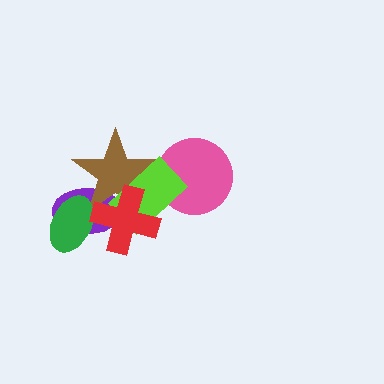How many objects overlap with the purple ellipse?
4 objects overlap with the purple ellipse.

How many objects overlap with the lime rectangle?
4 objects overlap with the lime rectangle.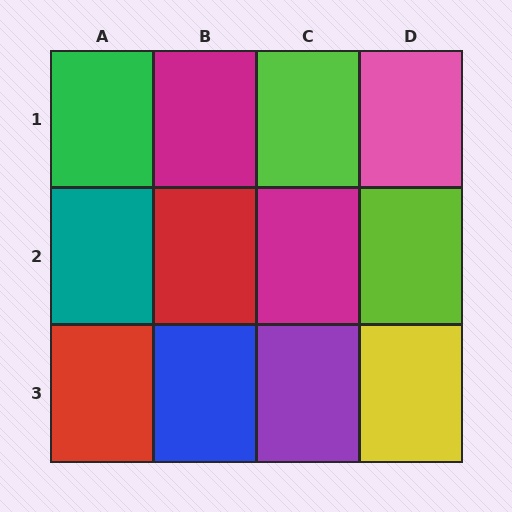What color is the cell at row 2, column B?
Red.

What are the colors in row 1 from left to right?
Green, magenta, lime, pink.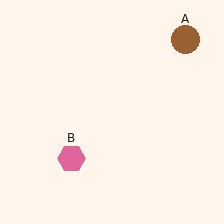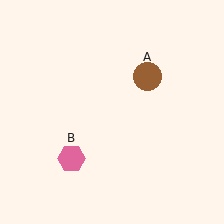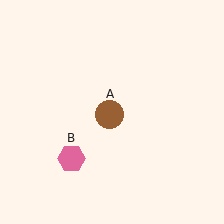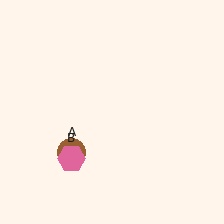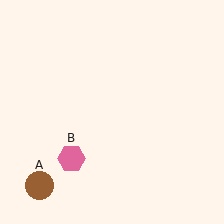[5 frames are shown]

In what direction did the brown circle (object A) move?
The brown circle (object A) moved down and to the left.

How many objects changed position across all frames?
1 object changed position: brown circle (object A).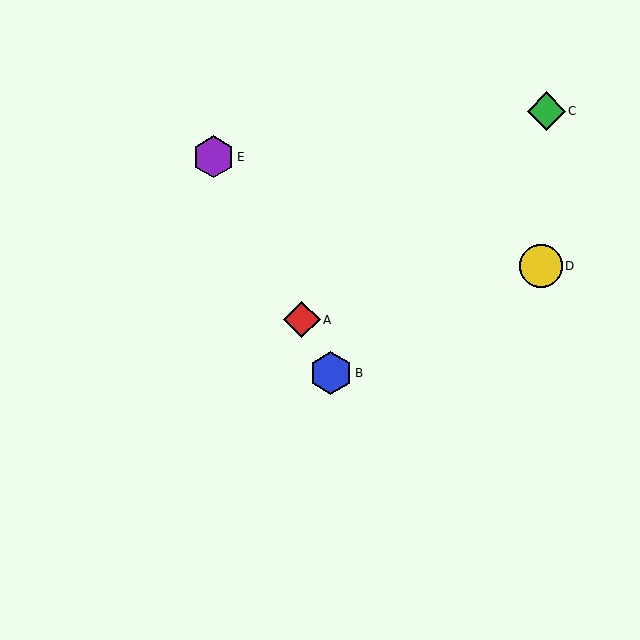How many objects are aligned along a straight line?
3 objects (A, B, E) are aligned along a straight line.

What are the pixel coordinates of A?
Object A is at (302, 320).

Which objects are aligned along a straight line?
Objects A, B, E are aligned along a straight line.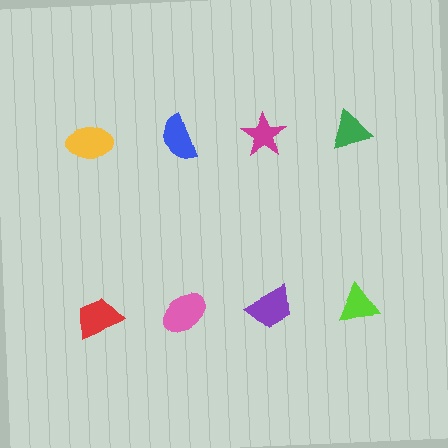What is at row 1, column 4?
A green triangle.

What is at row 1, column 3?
A magenta star.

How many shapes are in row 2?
4 shapes.